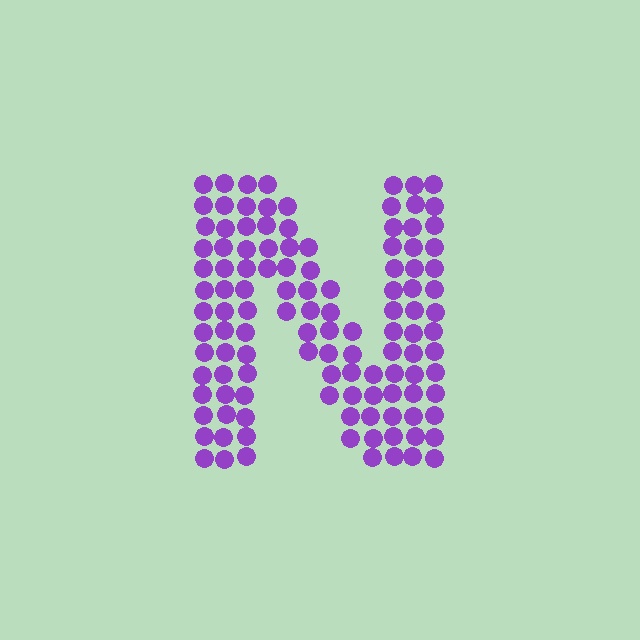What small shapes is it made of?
It is made of small circles.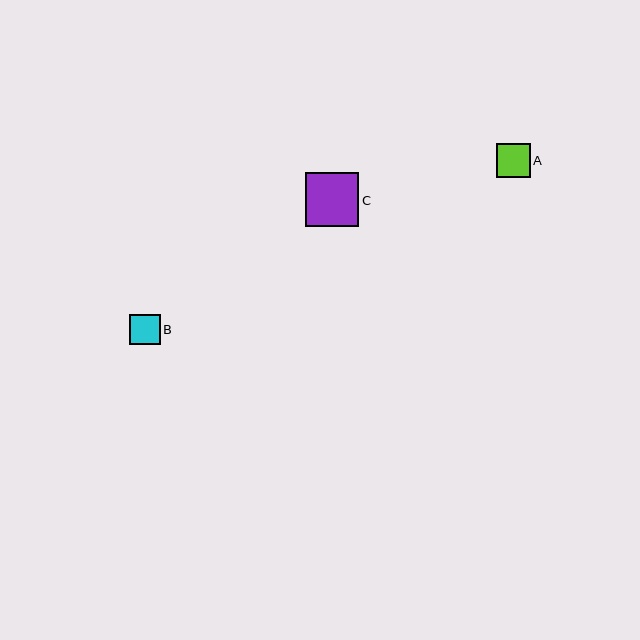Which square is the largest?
Square C is the largest with a size of approximately 53 pixels.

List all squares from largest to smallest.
From largest to smallest: C, A, B.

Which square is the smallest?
Square B is the smallest with a size of approximately 31 pixels.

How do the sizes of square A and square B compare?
Square A and square B are approximately the same size.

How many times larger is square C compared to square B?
Square C is approximately 1.7 times the size of square B.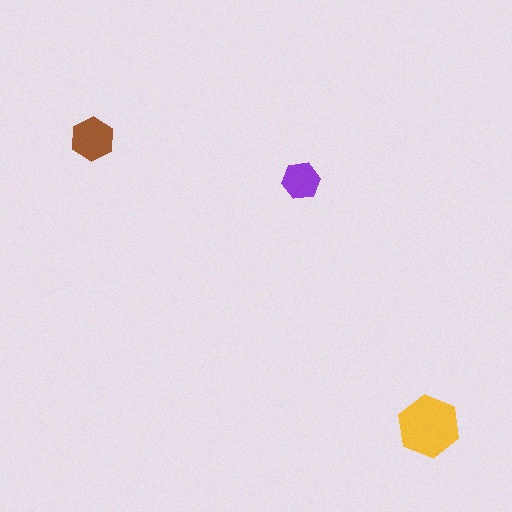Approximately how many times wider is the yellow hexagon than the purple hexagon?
About 1.5 times wider.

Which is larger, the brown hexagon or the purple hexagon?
The brown one.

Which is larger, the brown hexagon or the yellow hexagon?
The yellow one.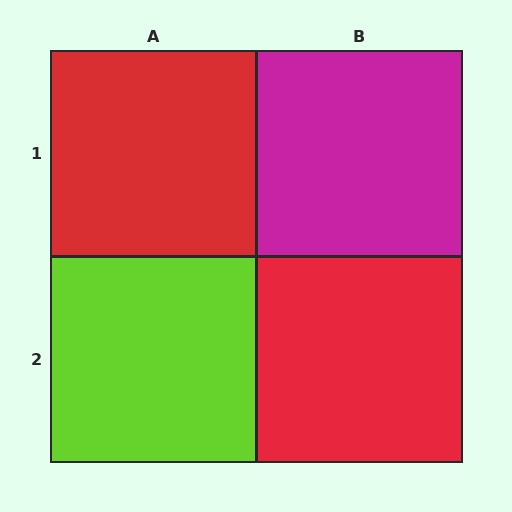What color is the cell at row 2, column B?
Red.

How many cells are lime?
1 cell is lime.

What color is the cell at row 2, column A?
Lime.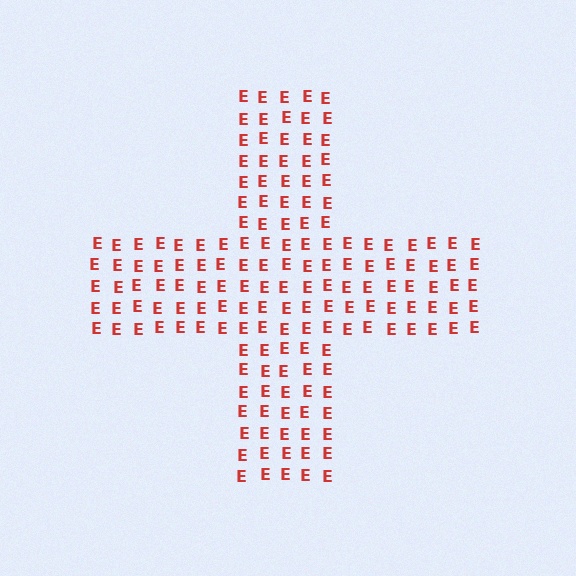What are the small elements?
The small elements are letter E's.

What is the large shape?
The large shape is a cross.